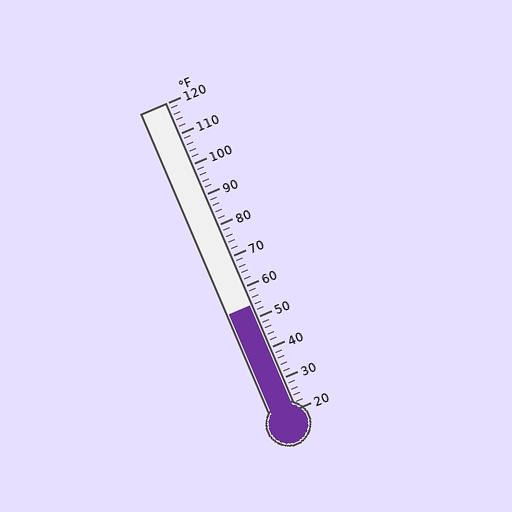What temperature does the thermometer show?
The thermometer shows approximately 54°F.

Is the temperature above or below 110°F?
The temperature is below 110°F.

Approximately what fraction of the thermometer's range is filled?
The thermometer is filled to approximately 35% of its range.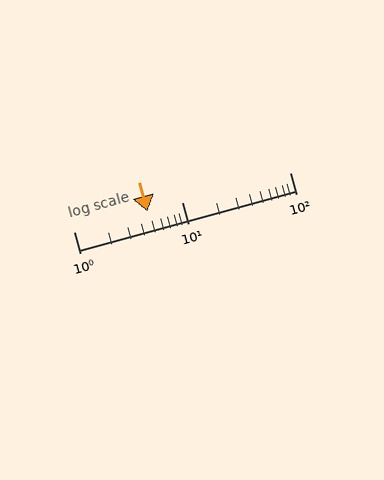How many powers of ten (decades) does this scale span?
The scale spans 2 decades, from 1 to 100.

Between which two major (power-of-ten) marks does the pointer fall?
The pointer is between 1 and 10.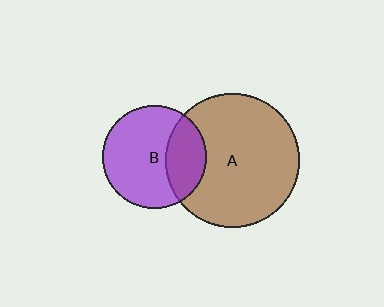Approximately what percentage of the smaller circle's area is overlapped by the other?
Approximately 30%.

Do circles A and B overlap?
Yes.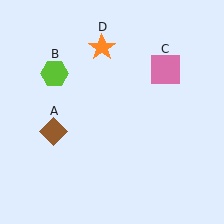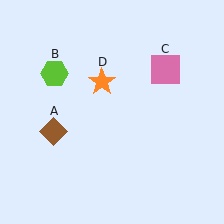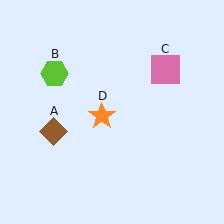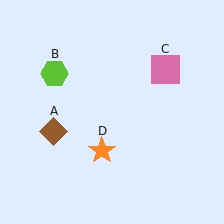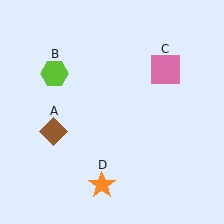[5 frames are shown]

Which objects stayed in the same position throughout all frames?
Brown diamond (object A) and lime hexagon (object B) and pink square (object C) remained stationary.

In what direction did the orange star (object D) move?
The orange star (object D) moved down.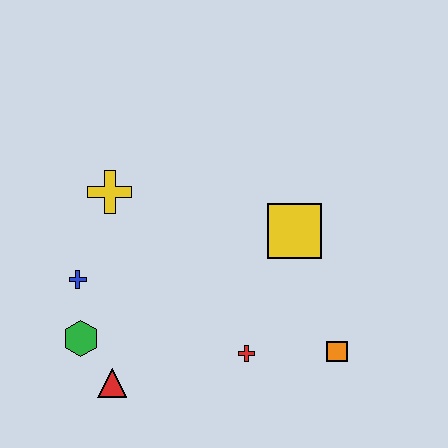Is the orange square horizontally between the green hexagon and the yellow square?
No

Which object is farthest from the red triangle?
The yellow square is farthest from the red triangle.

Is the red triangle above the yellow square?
No